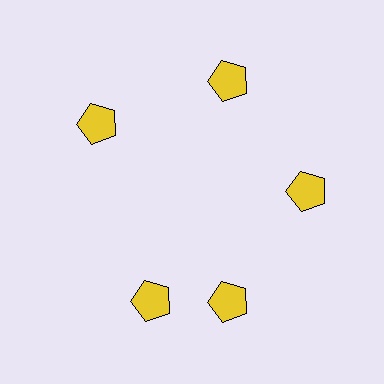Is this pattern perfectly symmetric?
No. The 5 yellow pentagons are arranged in a ring, but one element near the 8 o'clock position is rotated out of alignment along the ring, breaking the 5-fold rotational symmetry.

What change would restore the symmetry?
The symmetry would be restored by rotating it back into even spacing with its neighbors so that all 5 pentagons sit at equal angles and equal distance from the center.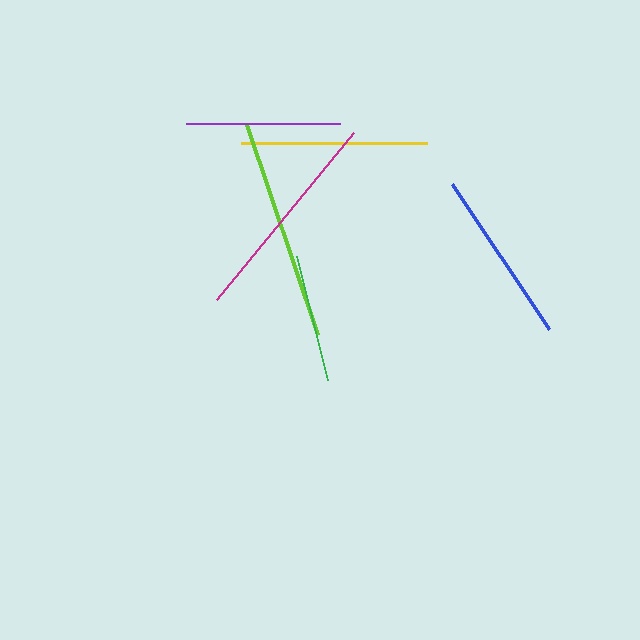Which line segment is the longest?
The lime line is the longest at approximately 222 pixels.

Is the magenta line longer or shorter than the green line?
The magenta line is longer than the green line.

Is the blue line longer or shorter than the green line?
The blue line is longer than the green line.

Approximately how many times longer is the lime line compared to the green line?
The lime line is approximately 1.7 times the length of the green line.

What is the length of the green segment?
The green segment is approximately 128 pixels long.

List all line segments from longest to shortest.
From longest to shortest: lime, magenta, yellow, blue, purple, green.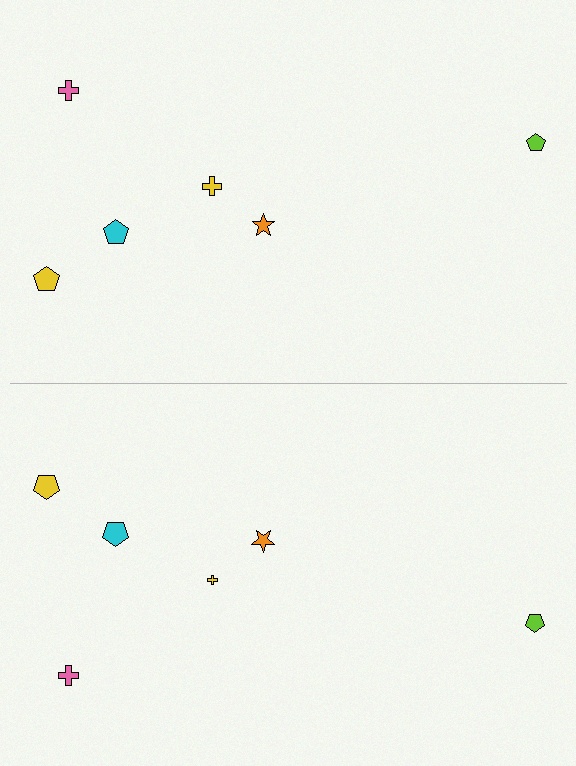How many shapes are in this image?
There are 12 shapes in this image.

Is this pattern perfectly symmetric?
No, the pattern is not perfectly symmetric. The yellow cross on the bottom side has a different size than its mirror counterpart.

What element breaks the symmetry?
The yellow cross on the bottom side has a different size than its mirror counterpart.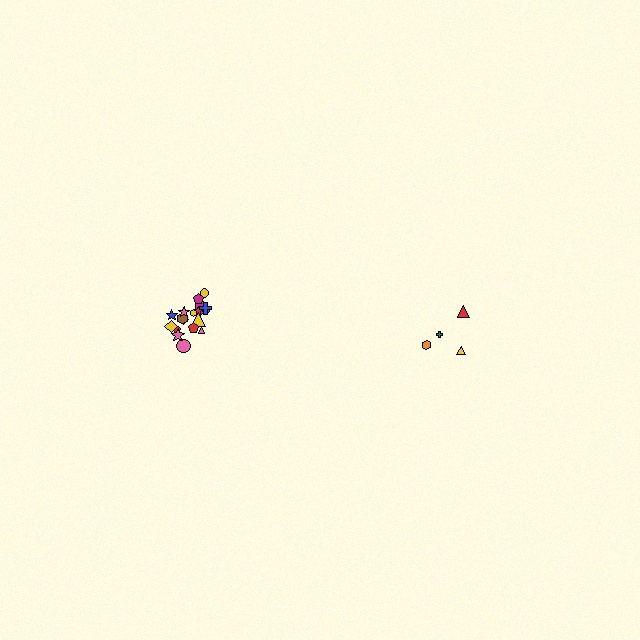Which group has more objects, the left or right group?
The left group.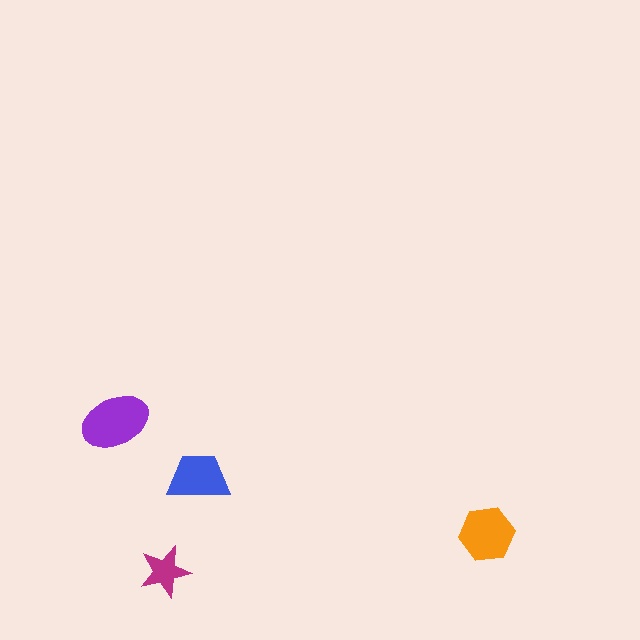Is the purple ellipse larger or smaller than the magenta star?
Larger.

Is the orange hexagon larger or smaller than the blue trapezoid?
Larger.